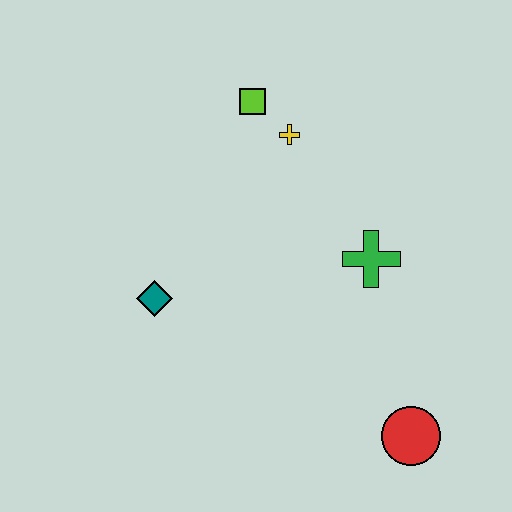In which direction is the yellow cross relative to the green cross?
The yellow cross is above the green cross.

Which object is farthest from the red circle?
The lime square is farthest from the red circle.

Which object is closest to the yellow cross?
The lime square is closest to the yellow cross.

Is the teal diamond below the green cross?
Yes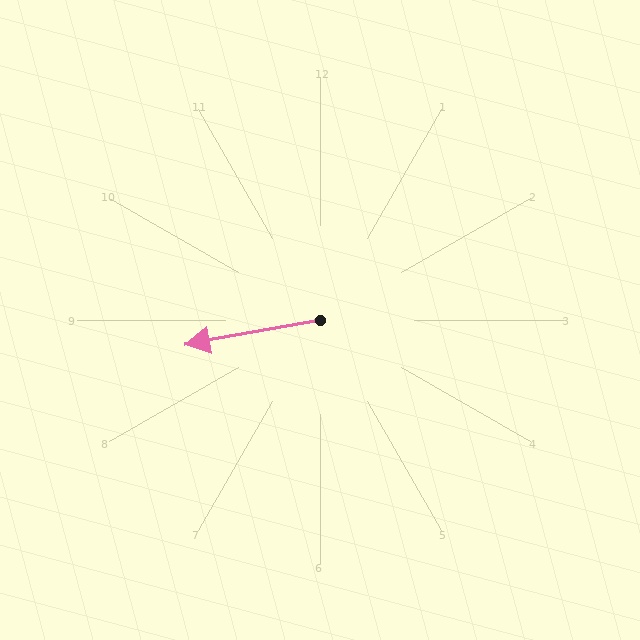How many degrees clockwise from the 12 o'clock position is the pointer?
Approximately 260 degrees.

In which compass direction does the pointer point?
West.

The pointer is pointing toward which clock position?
Roughly 9 o'clock.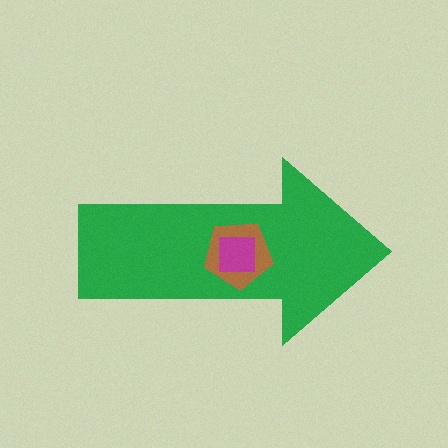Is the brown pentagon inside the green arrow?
Yes.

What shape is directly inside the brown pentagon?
The magenta square.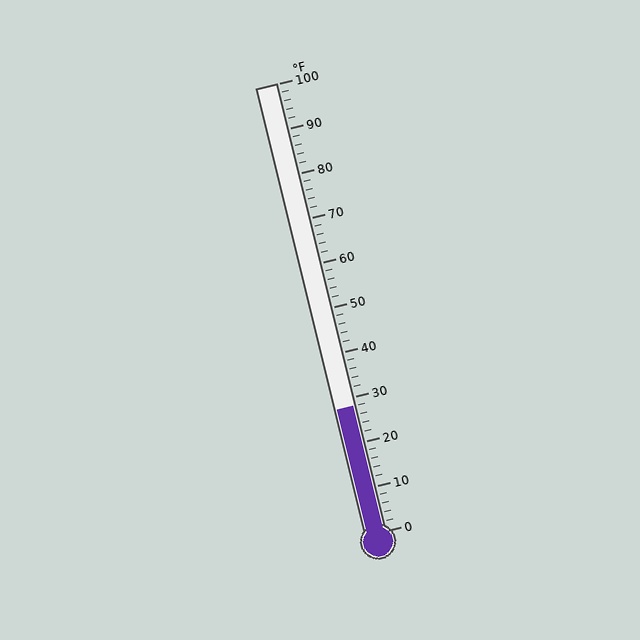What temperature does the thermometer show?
The thermometer shows approximately 28°F.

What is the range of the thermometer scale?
The thermometer scale ranges from 0°F to 100°F.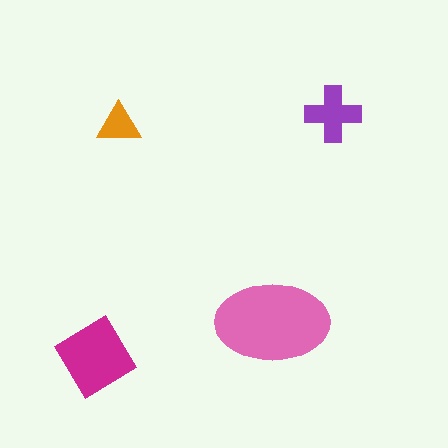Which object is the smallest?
The orange triangle.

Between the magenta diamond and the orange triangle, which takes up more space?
The magenta diamond.